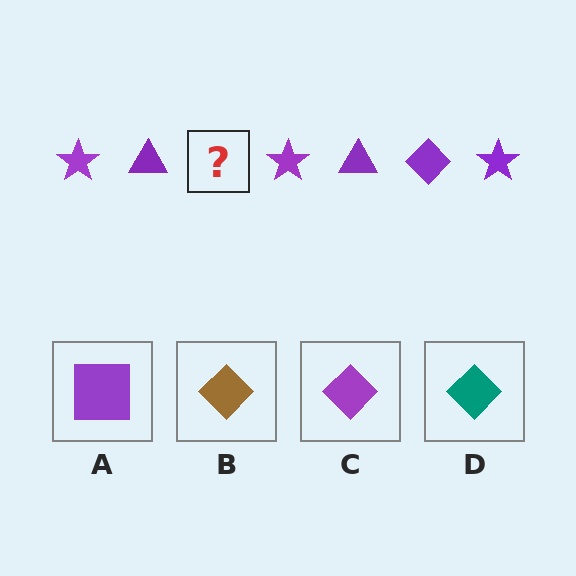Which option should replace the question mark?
Option C.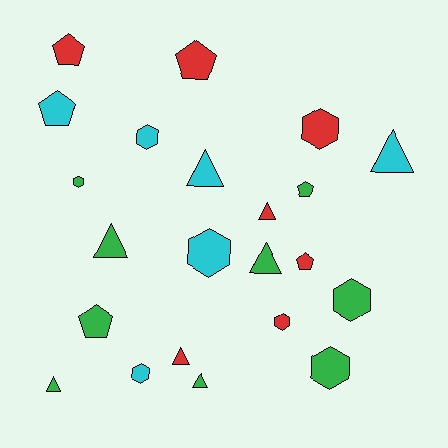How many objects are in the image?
There are 22 objects.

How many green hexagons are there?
There are 3 green hexagons.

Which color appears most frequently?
Green, with 9 objects.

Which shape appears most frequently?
Triangle, with 8 objects.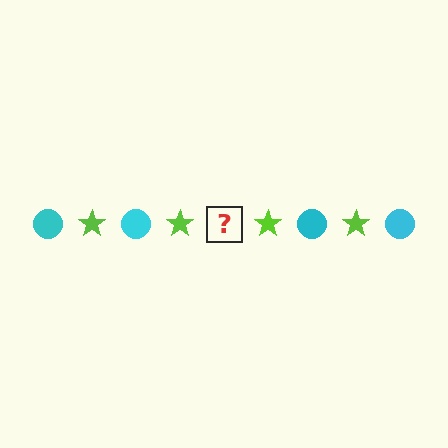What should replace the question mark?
The question mark should be replaced with a cyan circle.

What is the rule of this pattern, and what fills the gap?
The rule is that the pattern alternates between cyan circle and lime star. The gap should be filled with a cyan circle.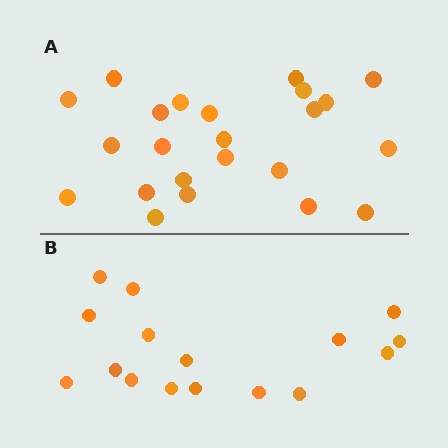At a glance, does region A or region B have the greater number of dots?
Region A (the top region) has more dots.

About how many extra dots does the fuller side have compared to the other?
Region A has roughly 8 or so more dots than region B.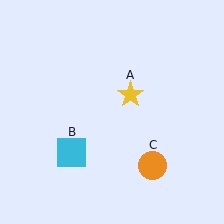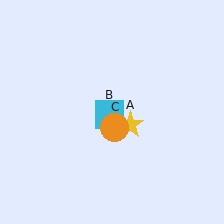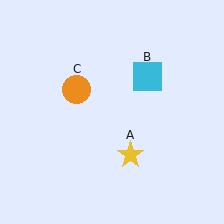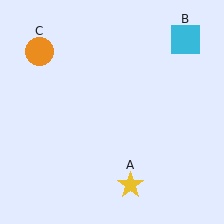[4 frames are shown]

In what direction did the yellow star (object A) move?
The yellow star (object A) moved down.